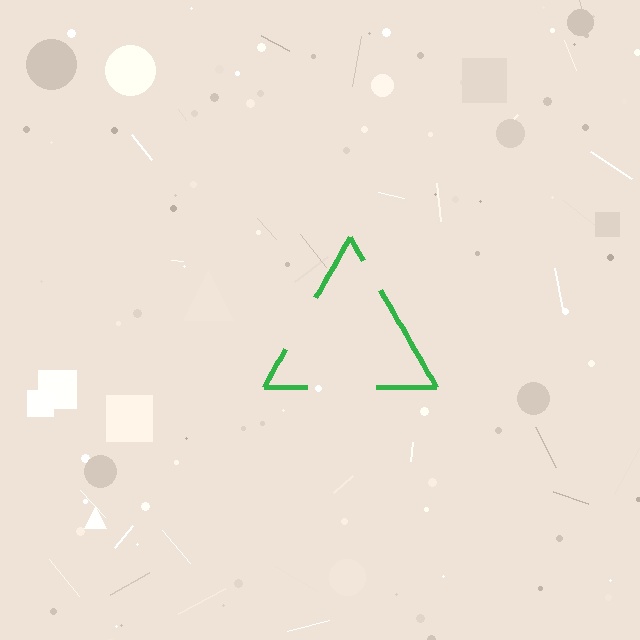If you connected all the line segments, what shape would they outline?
They would outline a triangle.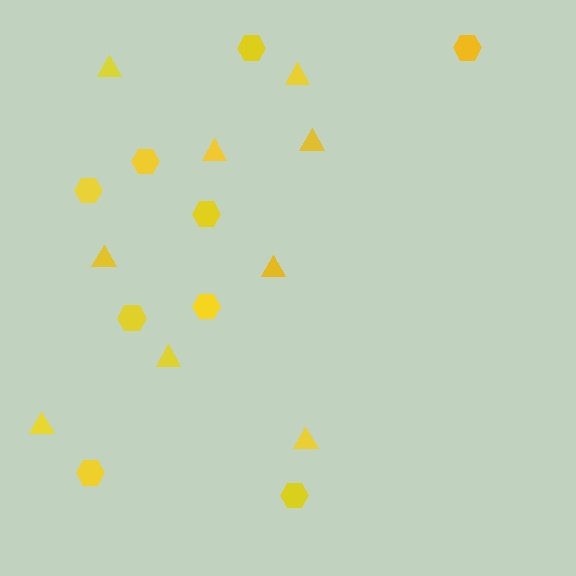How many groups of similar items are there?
There are 2 groups: one group of hexagons (9) and one group of triangles (9).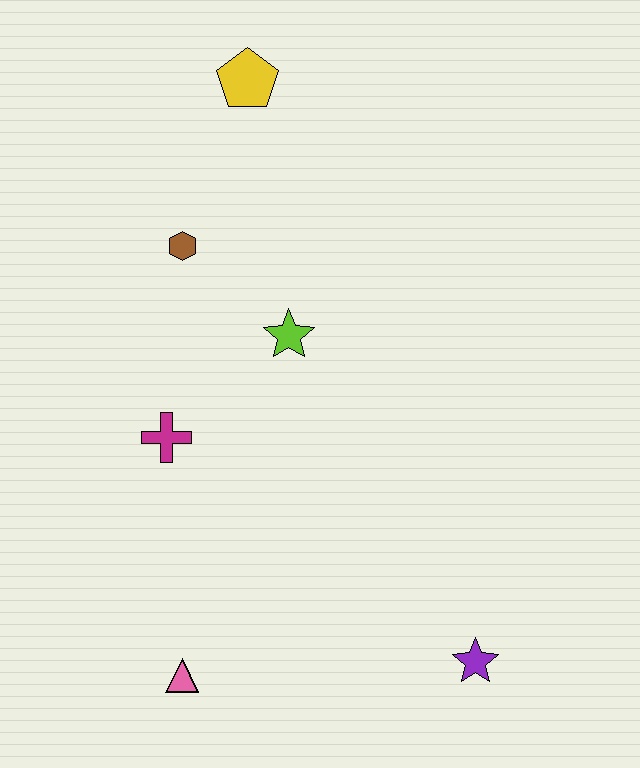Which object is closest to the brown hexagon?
The lime star is closest to the brown hexagon.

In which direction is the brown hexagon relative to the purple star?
The brown hexagon is above the purple star.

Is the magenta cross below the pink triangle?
No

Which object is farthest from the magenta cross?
The purple star is farthest from the magenta cross.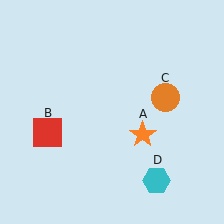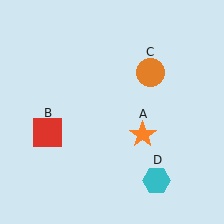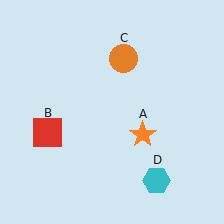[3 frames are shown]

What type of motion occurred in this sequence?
The orange circle (object C) rotated counterclockwise around the center of the scene.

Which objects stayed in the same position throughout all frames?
Orange star (object A) and red square (object B) and cyan hexagon (object D) remained stationary.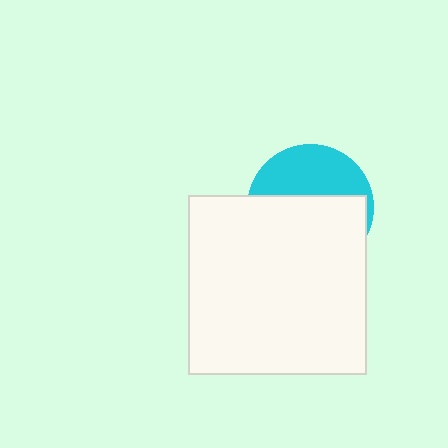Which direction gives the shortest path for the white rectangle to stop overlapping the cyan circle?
Moving down gives the shortest separation.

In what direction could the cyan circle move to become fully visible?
The cyan circle could move up. That would shift it out from behind the white rectangle entirely.